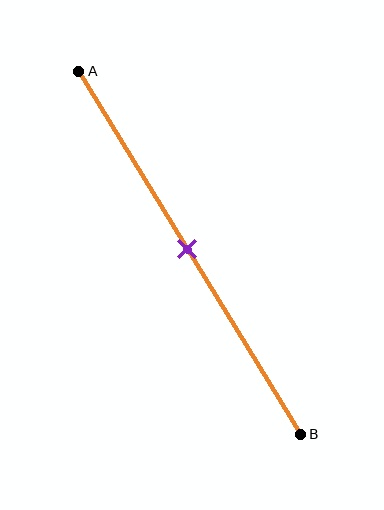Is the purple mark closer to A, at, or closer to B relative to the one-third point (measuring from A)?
The purple mark is closer to point B than the one-third point of segment AB.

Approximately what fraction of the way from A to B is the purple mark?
The purple mark is approximately 50% of the way from A to B.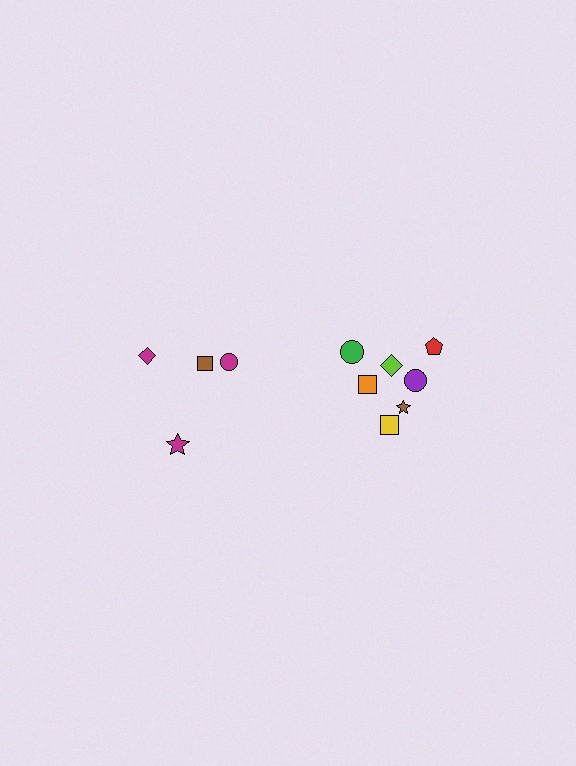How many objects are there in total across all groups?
There are 11 objects.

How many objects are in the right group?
There are 7 objects.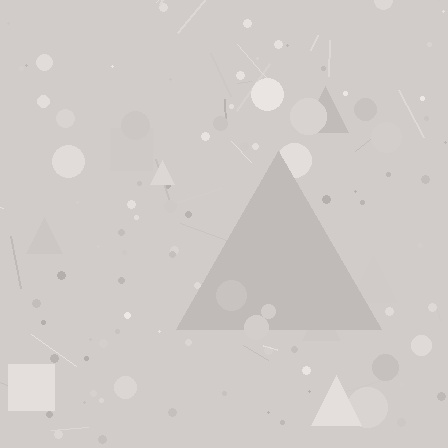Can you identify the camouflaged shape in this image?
The camouflaged shape is a triangle.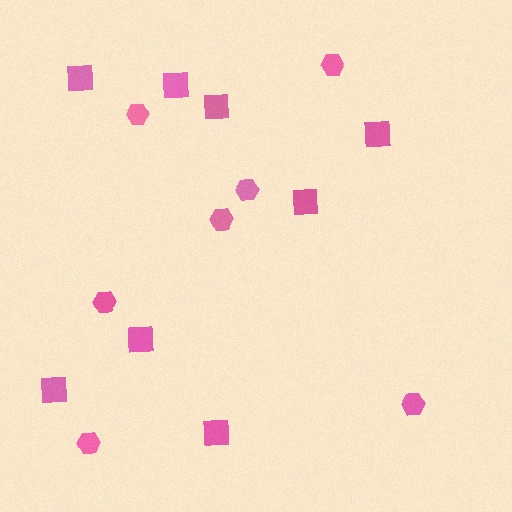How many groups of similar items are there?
There are 2 groups: one group of squares (8) and one group of hexagons (7).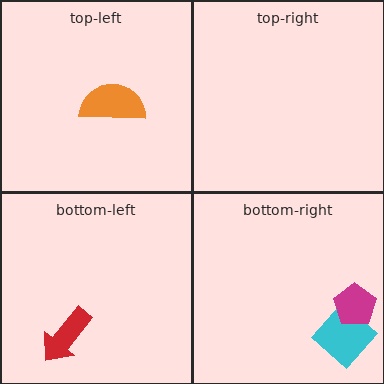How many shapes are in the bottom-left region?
1.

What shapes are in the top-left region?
The orange semicircle.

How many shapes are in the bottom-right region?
2.